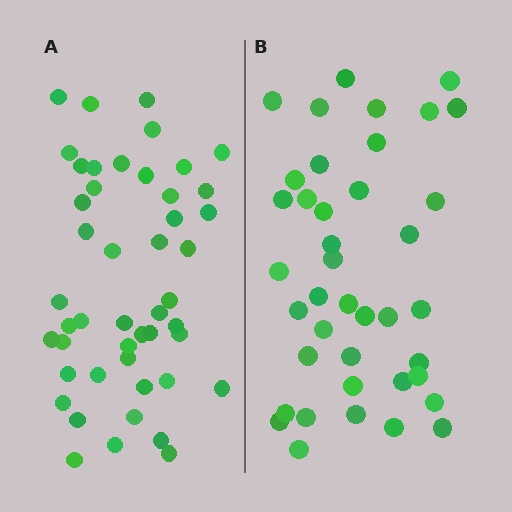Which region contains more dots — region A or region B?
Region A (the left region) has more dots.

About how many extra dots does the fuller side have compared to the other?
Region A has roughly 8 or so more dots than region B.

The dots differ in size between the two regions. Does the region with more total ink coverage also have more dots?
No. Region B has more total ink coverage because its dots are larger, but region A actually contains more individual dots. Total area can be misleading — the number of items is what matters here.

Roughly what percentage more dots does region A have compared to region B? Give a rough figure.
About 20% more.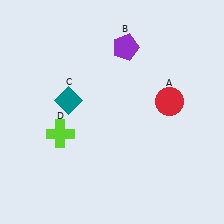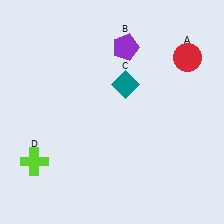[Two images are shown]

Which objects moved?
The objects that moved are: the red circle (A), the teal diamond (C), the lime cross (D).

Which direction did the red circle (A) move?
The red circle (A) moved up.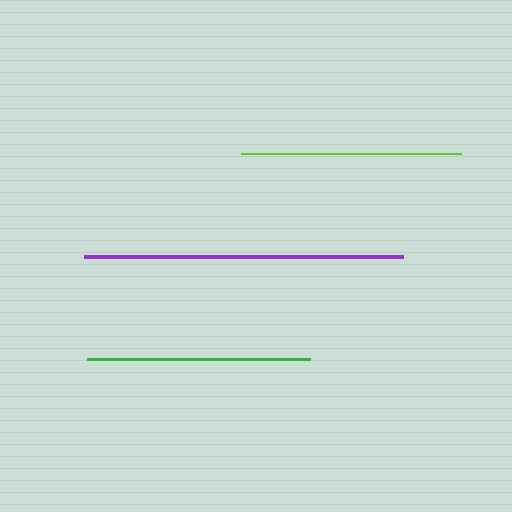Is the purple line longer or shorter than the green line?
The purple line is longer than the green line.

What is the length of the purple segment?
The purple segment is approximately 318 pixels long.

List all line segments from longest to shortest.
From longest to shortest: purple, green, lime.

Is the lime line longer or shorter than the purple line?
The purple line is longer than the lime line.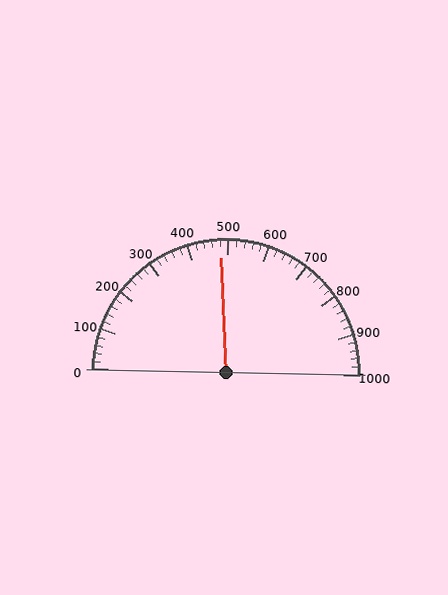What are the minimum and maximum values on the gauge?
The gauge ranges from 0 to 1000.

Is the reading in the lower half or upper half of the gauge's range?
The reading is in the lower half of the range (0 to 1000).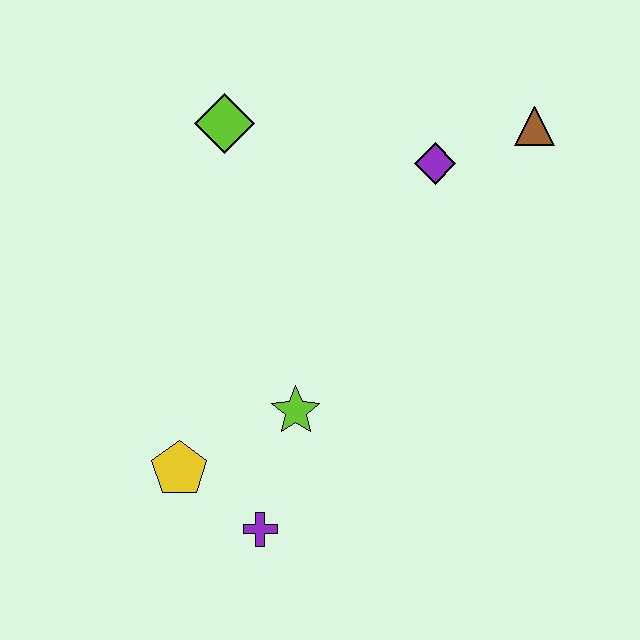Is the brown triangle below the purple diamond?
No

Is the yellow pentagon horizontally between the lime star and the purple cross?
No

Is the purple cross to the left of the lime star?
Yes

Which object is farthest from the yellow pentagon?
The brown triangle is farthest from the yellow pentagon.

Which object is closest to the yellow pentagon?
The purple cross is closest to the yellow pentagon.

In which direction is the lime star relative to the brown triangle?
The lime star is below the brown triangle.